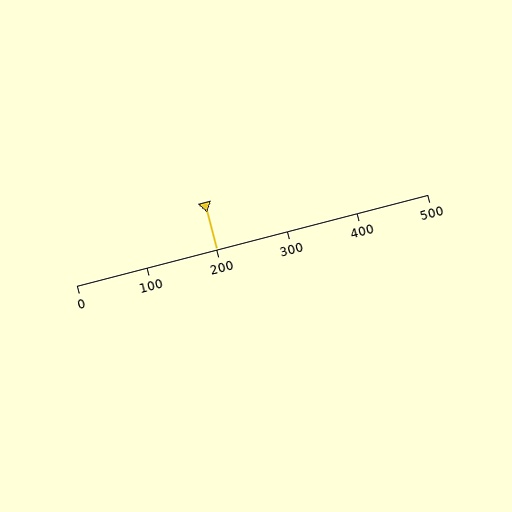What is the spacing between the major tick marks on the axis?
The major ticks are spaced 100 apart.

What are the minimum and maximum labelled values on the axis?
The axis runs from 0 to 500.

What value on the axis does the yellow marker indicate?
The marker indicates approximately 200.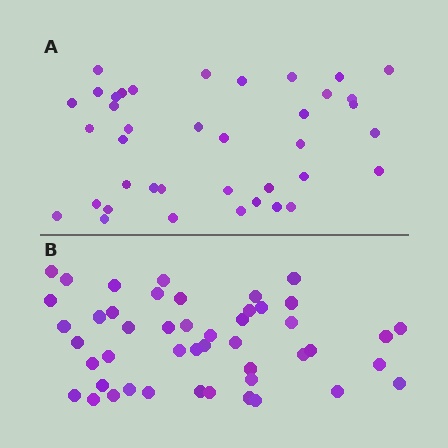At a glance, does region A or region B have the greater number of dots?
Region B (the bottom region) has more dots.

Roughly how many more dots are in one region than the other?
Region B has roughly 8 or so more dots than region A.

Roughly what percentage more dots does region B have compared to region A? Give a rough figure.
About 20% more.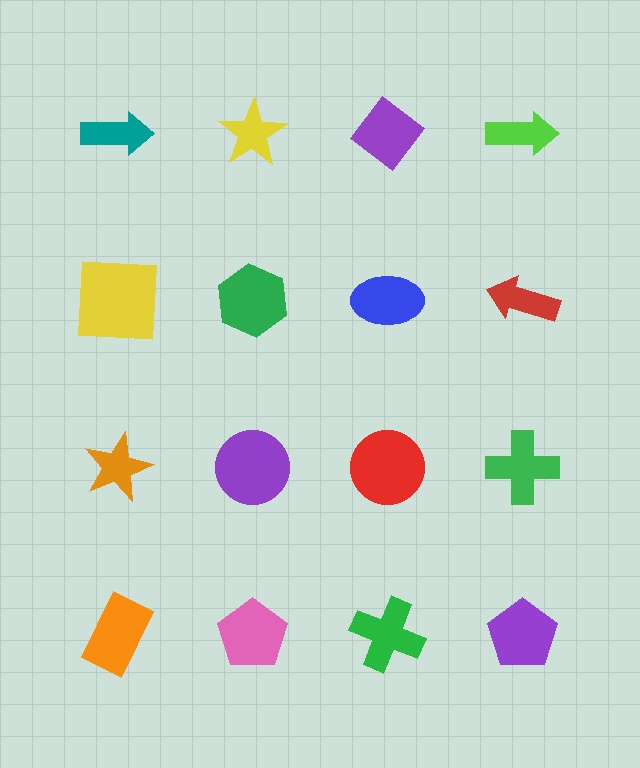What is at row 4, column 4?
A purple pentagon.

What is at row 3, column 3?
A red circle.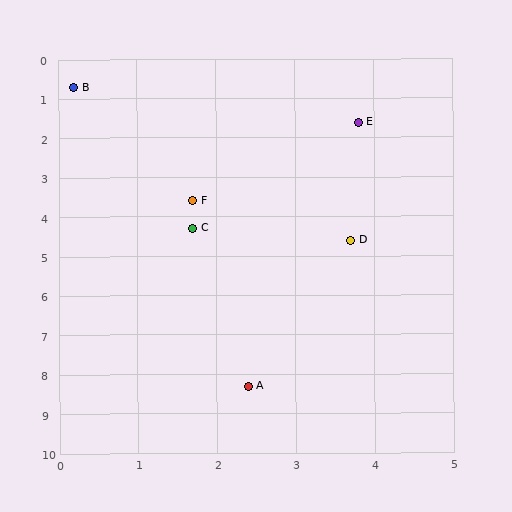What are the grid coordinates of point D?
Point D is at approximately (3.7, 4.6).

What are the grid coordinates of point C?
Point C is at approximately (1.7, 4.3).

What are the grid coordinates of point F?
Point F is at approximately (1.7, 3.6).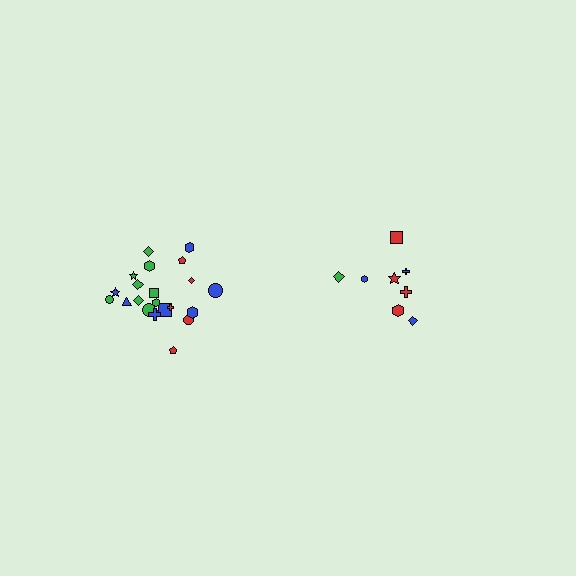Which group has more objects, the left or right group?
The left group.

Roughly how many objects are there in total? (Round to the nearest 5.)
Roughly 30 objects in total.